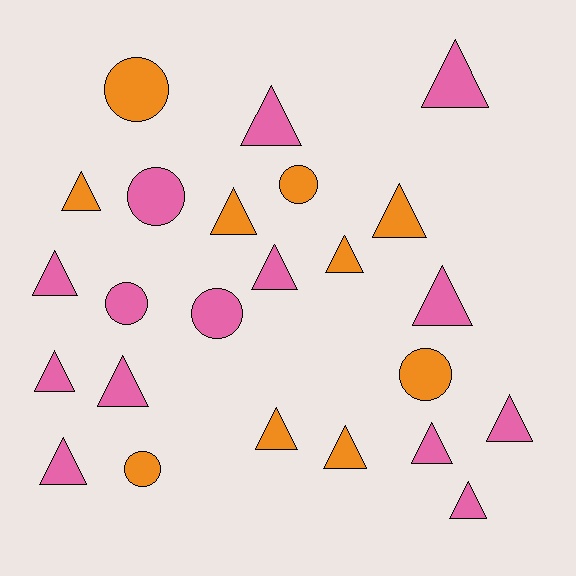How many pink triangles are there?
There are 11 pink triangles.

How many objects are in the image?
There are 24 objects.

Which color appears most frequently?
Pink, with 14 objects.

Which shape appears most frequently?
Triangle, with 17 objects.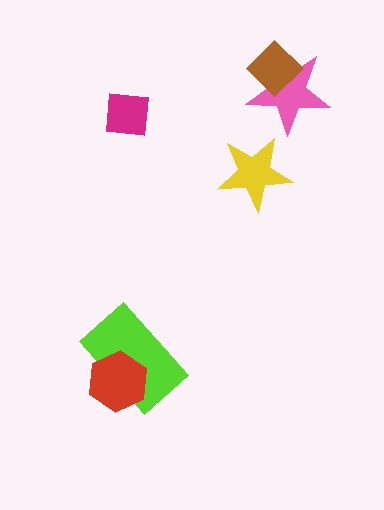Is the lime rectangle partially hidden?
Yes, it is partially covered by another shape.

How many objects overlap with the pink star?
1 object overlaps with the pink star.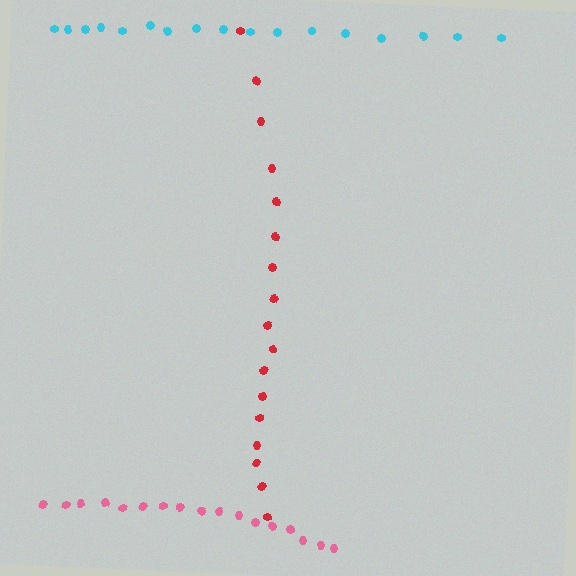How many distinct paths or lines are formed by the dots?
There are 3 distinct paths.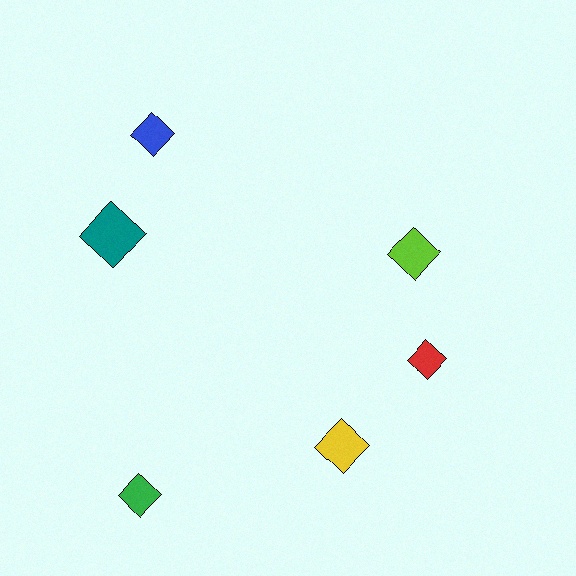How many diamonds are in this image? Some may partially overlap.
There are 6 diamonds.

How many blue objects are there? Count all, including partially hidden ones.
There is 1 blue object.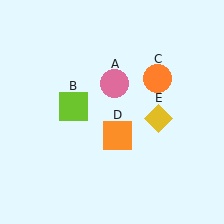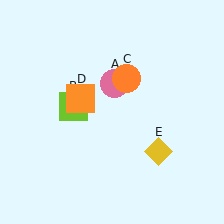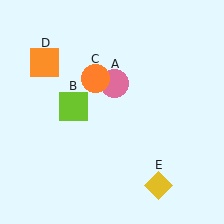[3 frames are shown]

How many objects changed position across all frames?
3 objects changed position: orange circle (object C), orange square (object D), yellow diamond (object E).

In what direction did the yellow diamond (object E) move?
The yellow diamond (object E) moved down.